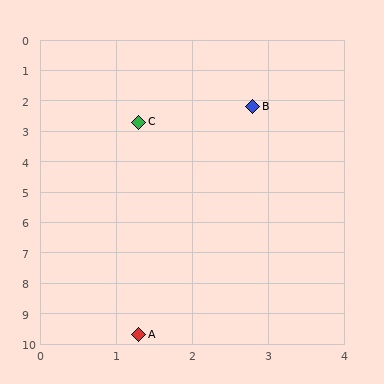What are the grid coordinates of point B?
Point B is at approximately (2.8, 2.2).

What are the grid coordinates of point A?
Point A is at approximately (1.3, 9.7).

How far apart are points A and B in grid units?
Points A and B are about 7.6 grid units apart.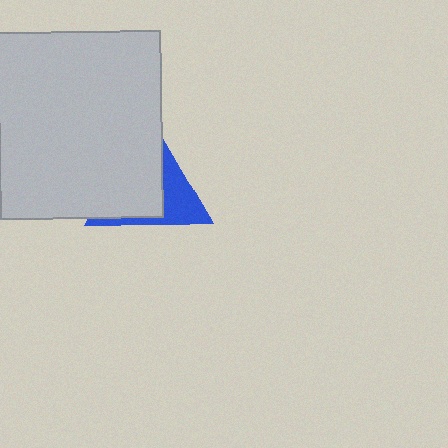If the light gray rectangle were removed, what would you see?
You would see the complete blue triangle.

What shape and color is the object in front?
The object in front is a light gray rectangle.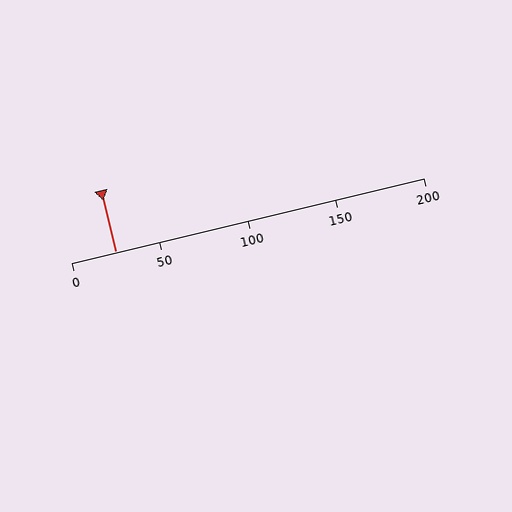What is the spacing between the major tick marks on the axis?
The major ticks are spaced 50 apart.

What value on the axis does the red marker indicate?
The marker indicates approximately 25.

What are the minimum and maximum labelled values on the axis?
The axis runs from 0 to 200.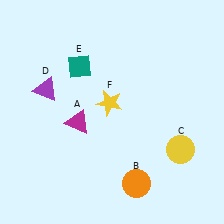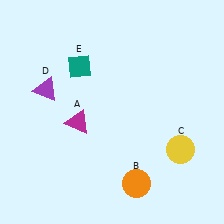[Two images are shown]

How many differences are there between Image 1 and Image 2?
There is 1 difference between the two images.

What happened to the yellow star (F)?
The yellow star (F) was removed in Image 2. It was in the top-left area of Image 1.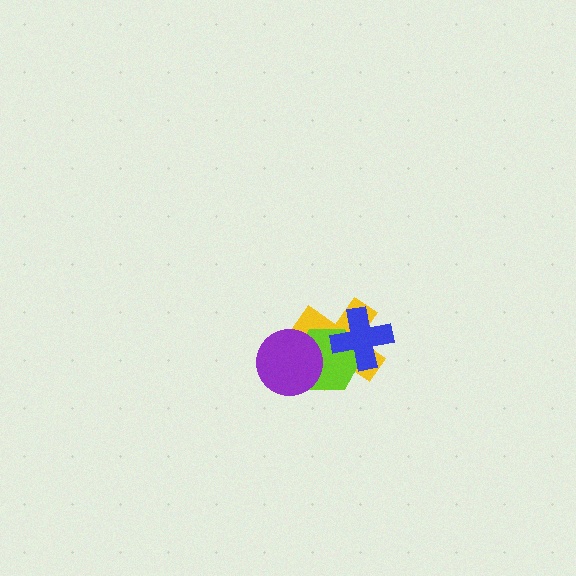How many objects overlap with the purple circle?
2 objects overlap with the purple circle.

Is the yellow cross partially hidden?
Yes, it is partially covered by another shape.